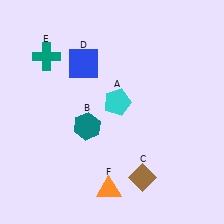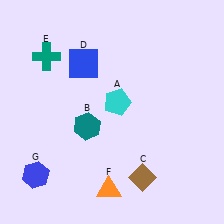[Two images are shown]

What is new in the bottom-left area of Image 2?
A blue hexagon (G) was added in the bottom-left area of Image 2.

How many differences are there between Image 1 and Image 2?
There is 1 difference between the two images.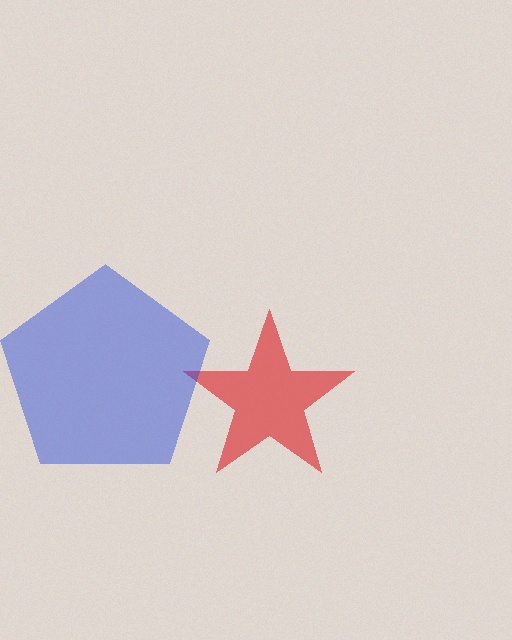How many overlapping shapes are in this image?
There are 2 overlapping shapes in the image.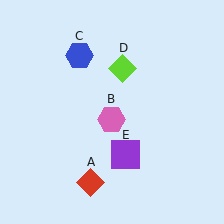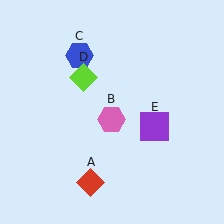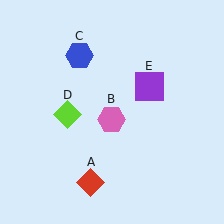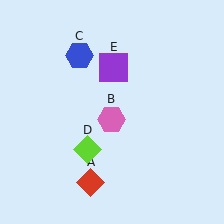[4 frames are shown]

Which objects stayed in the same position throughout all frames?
Red diamond (object A) and pink hexagon (object B) and blue hexagon (object C) remained stationary.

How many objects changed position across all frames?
2 objects changed position: lime diamond (object D), purple square (object E).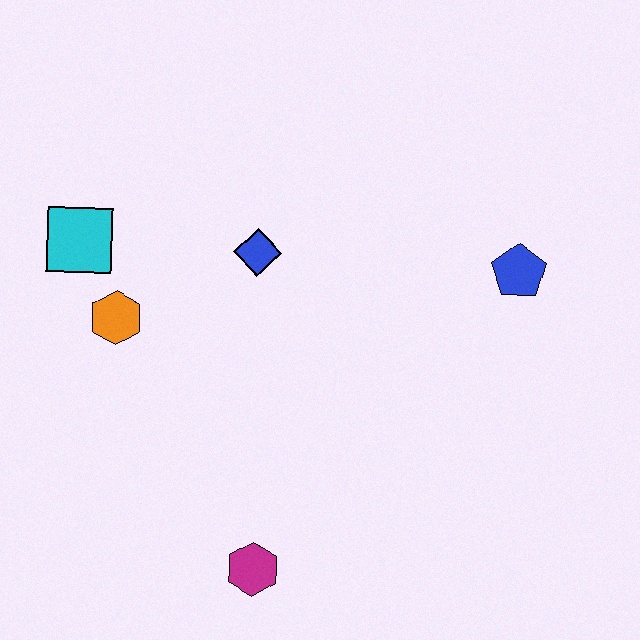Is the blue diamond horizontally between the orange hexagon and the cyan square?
No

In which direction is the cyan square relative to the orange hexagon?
The cyan square is above the orange hexagon.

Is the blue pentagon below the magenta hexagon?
No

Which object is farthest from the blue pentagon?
The cyan square is farthest from the blue pentagon.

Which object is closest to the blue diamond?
The orange hexagon is closest to the blue diamond.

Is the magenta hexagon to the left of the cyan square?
No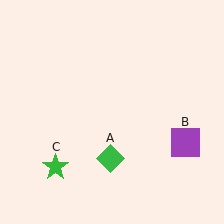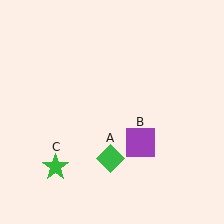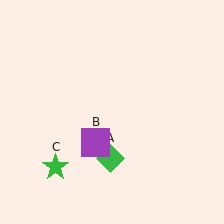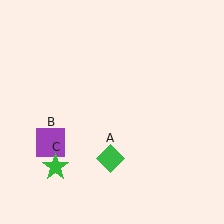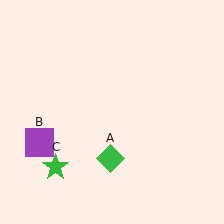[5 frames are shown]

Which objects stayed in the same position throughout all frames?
Green diamond (object A) and green star (object C) remained stationary.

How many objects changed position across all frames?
1 object changed position: purple square (object B).